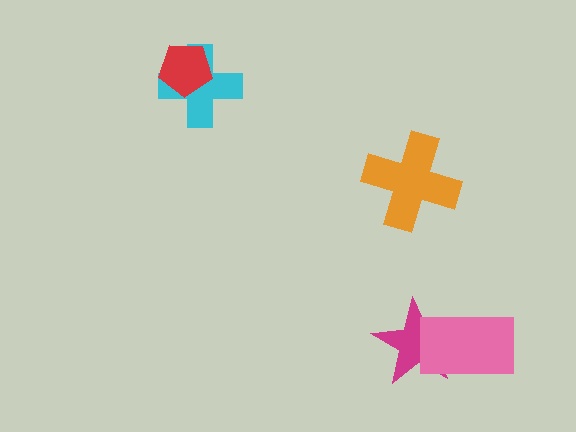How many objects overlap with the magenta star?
1 object overlaps with the magenta star.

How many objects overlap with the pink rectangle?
1 object overlaps with the pink rectangle.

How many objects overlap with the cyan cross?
1 object overlaps with the cyan cross.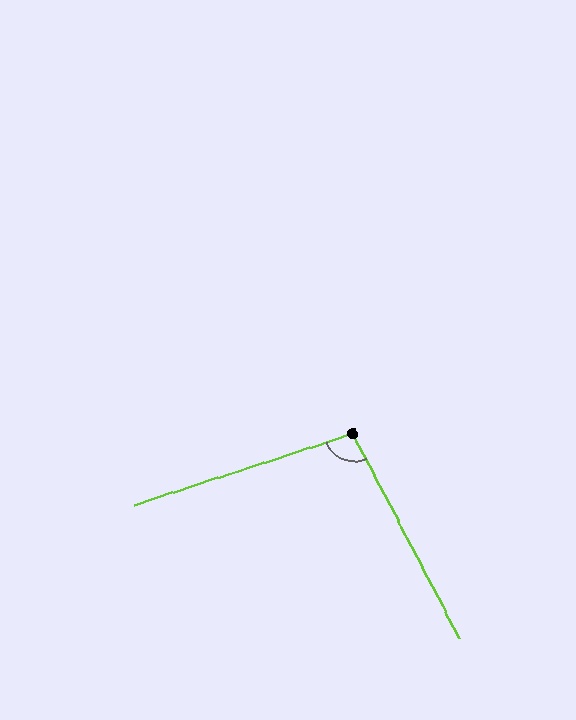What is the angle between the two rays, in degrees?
Approximately 99 degrees.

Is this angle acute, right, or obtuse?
It is obtuse.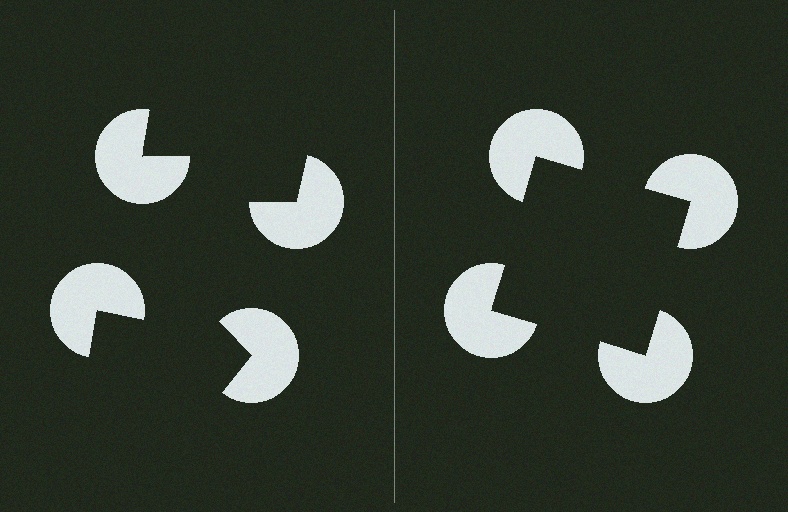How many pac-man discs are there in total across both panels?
8 — 4 on each side.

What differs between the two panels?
The pac-man discs are positioned identically on both sides; only the wedge orientations differ. On the right they align to a square; on the left they are misaligned.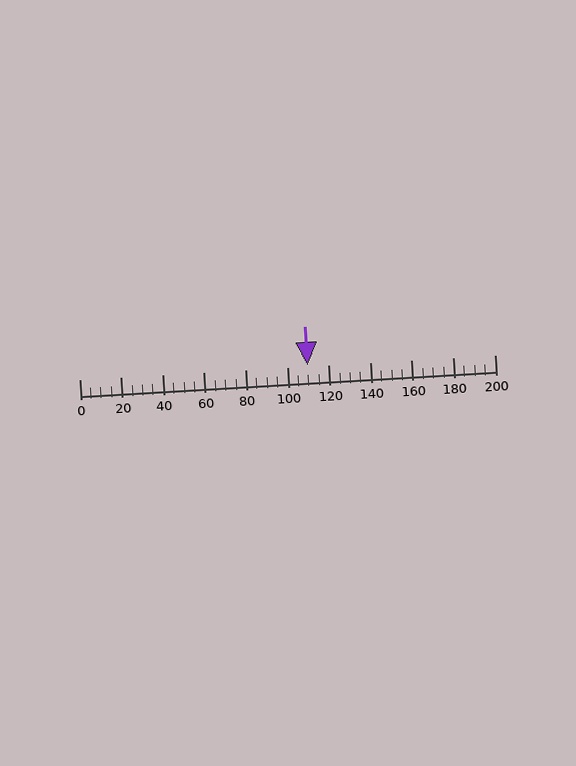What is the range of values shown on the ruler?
The ruler shows values from 0 to 200.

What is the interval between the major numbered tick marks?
The major tick marks are spaced 20 units apart.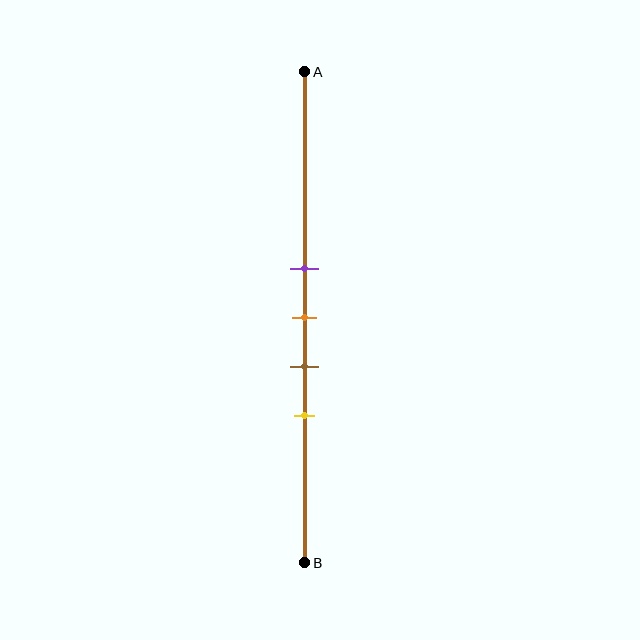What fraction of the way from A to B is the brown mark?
The brown mark is approximately 60% (0.6) of the way from A to B.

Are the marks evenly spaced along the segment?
Yes, the marks are approximately evenly spaced.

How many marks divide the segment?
There are 4 marks dividing the segment.